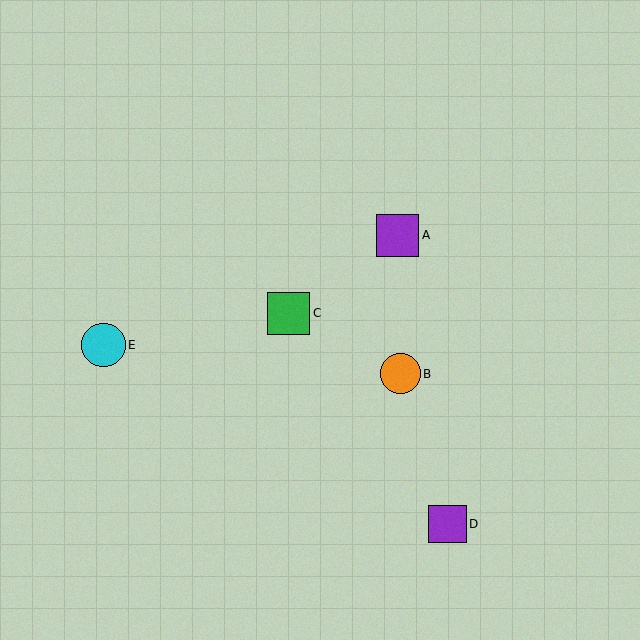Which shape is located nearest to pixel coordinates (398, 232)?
The purple square (labeled A) at (398, 235) is nearest to that location.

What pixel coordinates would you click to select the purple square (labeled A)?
Click at (398, 235) to select the purple square A.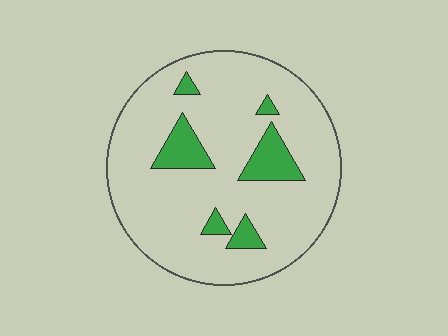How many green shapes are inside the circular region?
6.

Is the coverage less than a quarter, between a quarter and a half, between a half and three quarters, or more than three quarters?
Less than a quarter.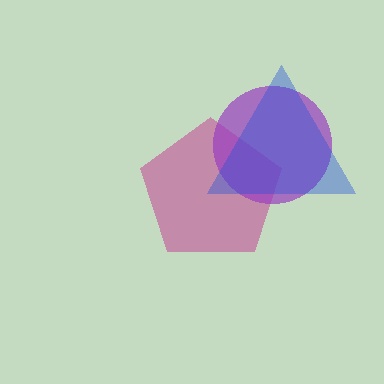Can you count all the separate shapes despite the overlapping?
Yes, there are 3 separate shapes.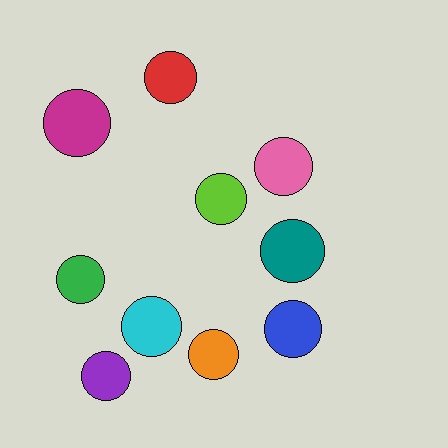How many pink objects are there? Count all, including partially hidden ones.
There is 1 pink object.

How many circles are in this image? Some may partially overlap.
There are 10 circles.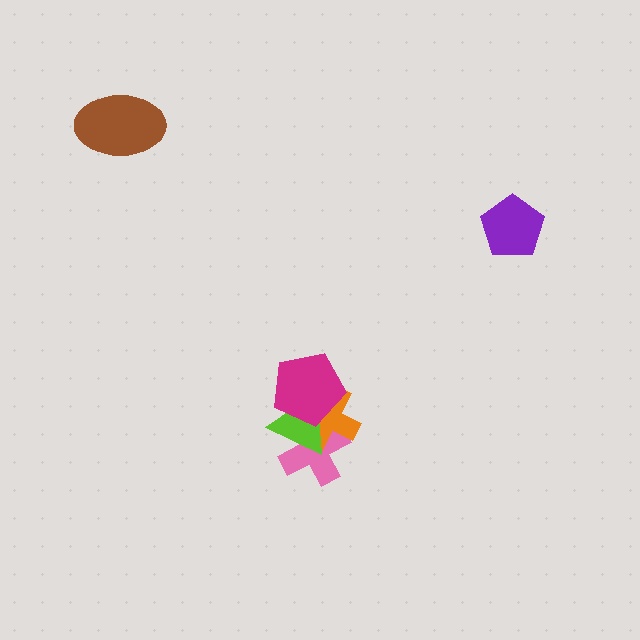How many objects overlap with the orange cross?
3 objects overlap with the orange cross.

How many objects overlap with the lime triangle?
3 objects overlap with the lime triangle.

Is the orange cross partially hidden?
Yes, it is partially covered by another shape.